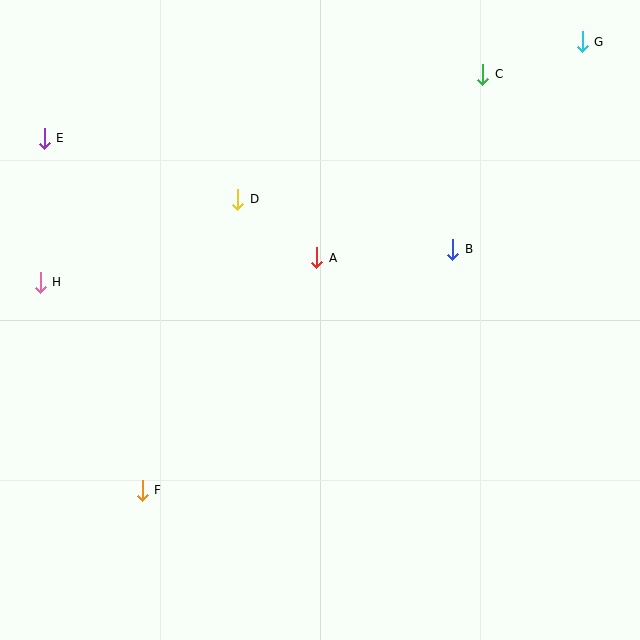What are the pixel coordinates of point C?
Point C is at (483, 74).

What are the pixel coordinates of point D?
Point D is at (238, 199).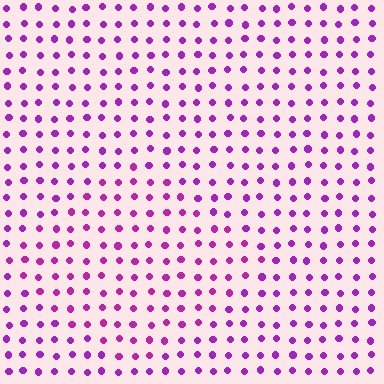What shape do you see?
I see a diamond.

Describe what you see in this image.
The image is filled with small purple elements in a uniform arrangement. A diamond-shaped region is visible where the elements are tinted to a slightly different hue, forming a subtle color boundary.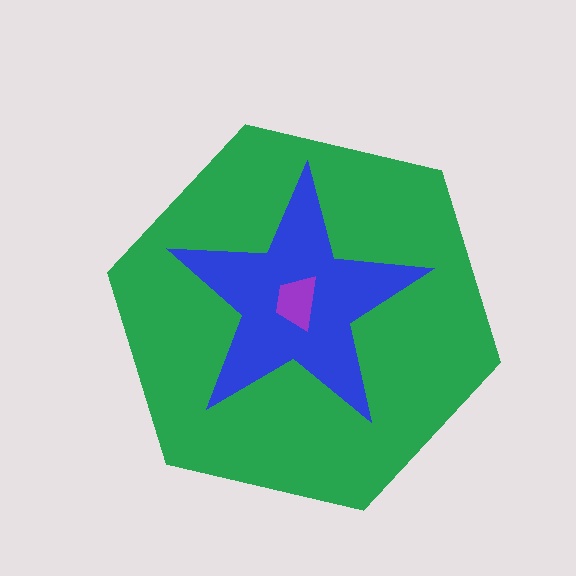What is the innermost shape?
The purple trapezoid.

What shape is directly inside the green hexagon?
The blue star.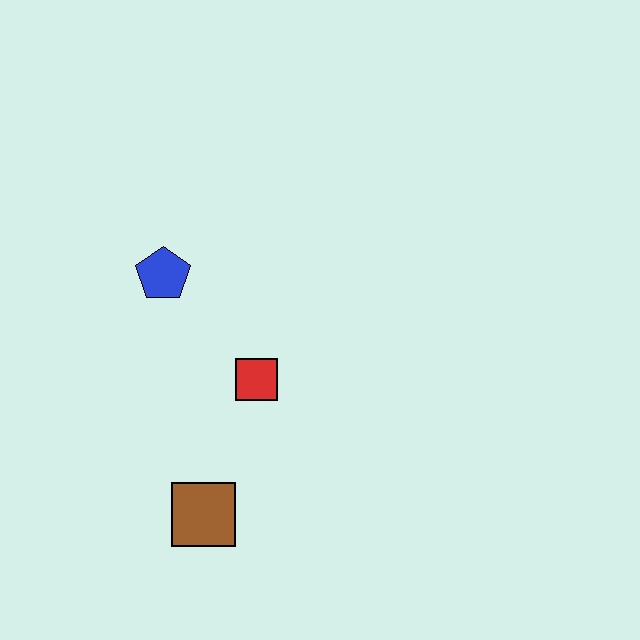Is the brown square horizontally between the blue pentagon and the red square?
Yes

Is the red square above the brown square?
Yes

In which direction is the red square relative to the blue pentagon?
The red square is below the blue pentagon.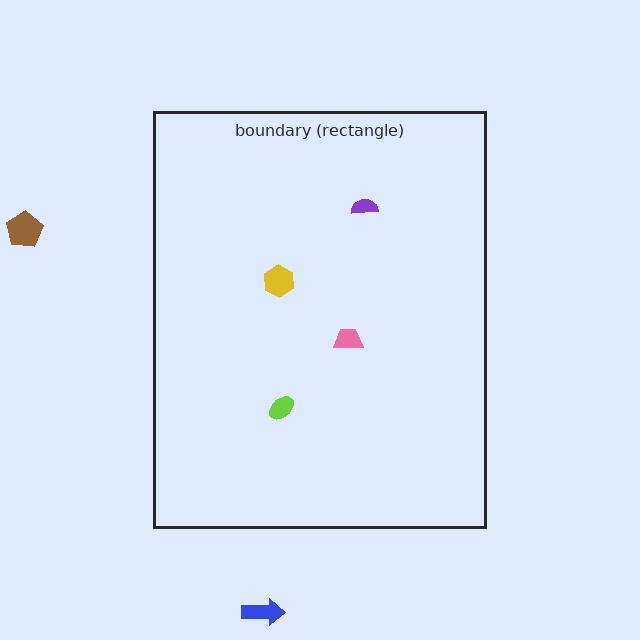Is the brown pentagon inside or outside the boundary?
Outside.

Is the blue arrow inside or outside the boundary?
Outside.